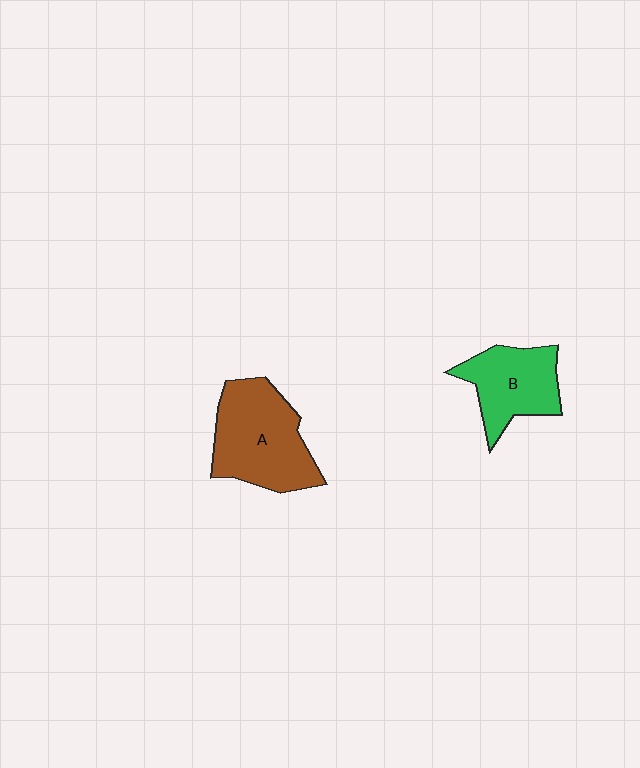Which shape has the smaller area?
Shape B (green).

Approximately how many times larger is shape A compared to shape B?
Approximately 1.4 times.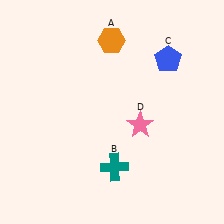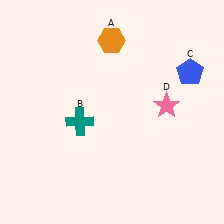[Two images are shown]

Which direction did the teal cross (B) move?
The teal cross (B) moved up.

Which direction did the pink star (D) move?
The pink star (D) moved right.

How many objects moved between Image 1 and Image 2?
3 objects moved between the two images.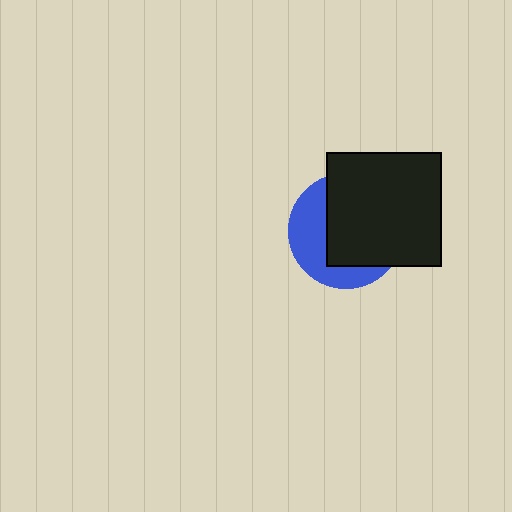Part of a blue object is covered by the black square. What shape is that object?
It is a circle.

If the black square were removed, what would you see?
You would see the complete blue circle.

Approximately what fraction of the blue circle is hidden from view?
Roughly 62% of the blue circle is hidden behind the black square.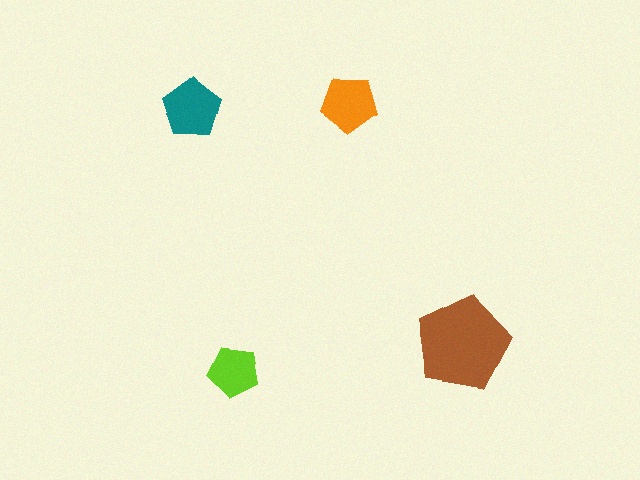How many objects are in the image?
There are 4 objects in the image.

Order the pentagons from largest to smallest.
the brown one, the teal one, the orange one, the lime one.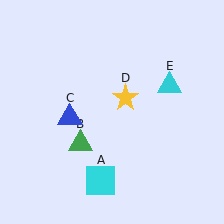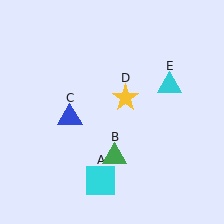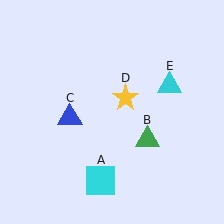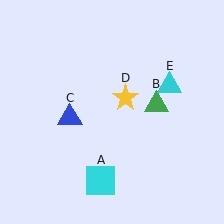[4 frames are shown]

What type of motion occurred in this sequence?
The green triangle (object B) rotated counterclockwise around the center of the scene.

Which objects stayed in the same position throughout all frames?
Cyan square (object A) and blue triangle (object C) and yellow star (object D) and cyan triangle (object E) remained stationary.